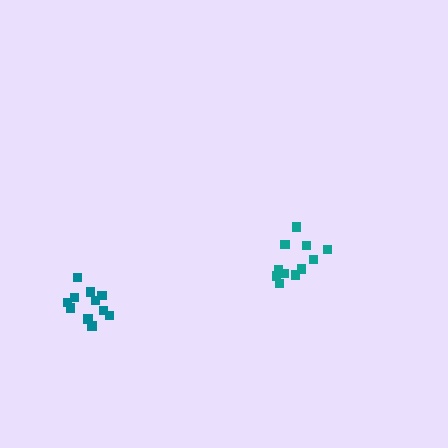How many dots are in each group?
Group 1: 12 dots, Group 2: 11 dots (23 total).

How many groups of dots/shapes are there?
There are 2 groups.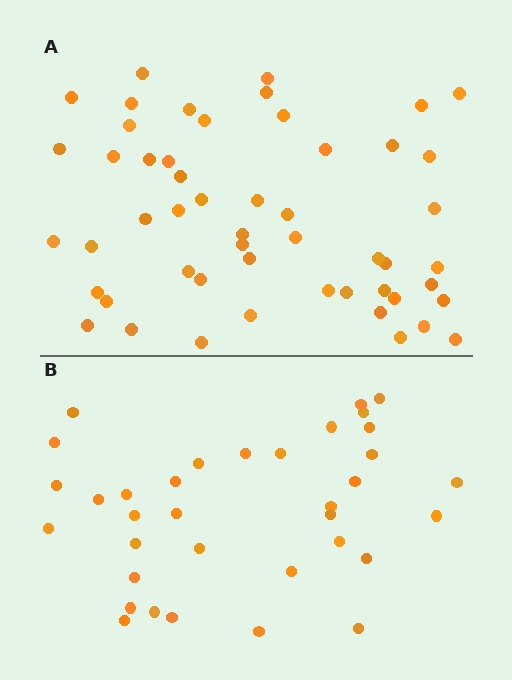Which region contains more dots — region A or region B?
Region A (the top region) has more dots.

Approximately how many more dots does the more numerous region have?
Region A has approximately 15 more dots than region B.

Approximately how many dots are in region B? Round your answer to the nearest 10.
About 40 dots. (The exact count is 35, which rounds to 40.)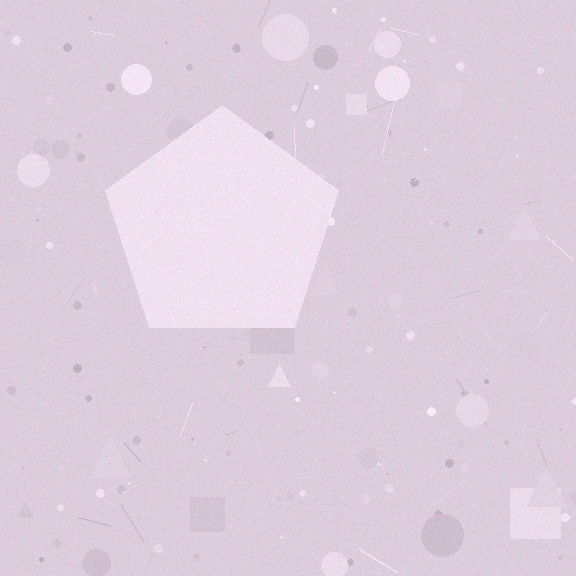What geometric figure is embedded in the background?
A pentagon is embedded in the background.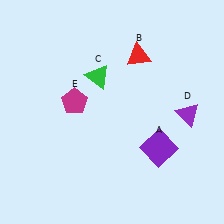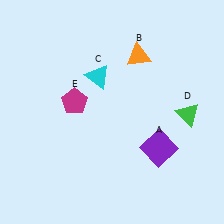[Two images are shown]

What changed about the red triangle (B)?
In Image 1, B is red. In Image 2, it changed to orange.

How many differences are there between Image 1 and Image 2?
There are 3 differences between the two images.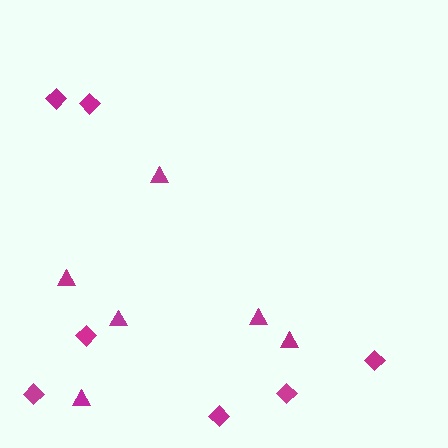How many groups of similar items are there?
There are 2 groups: one group of triangles (6) and one group of diamonds (7).